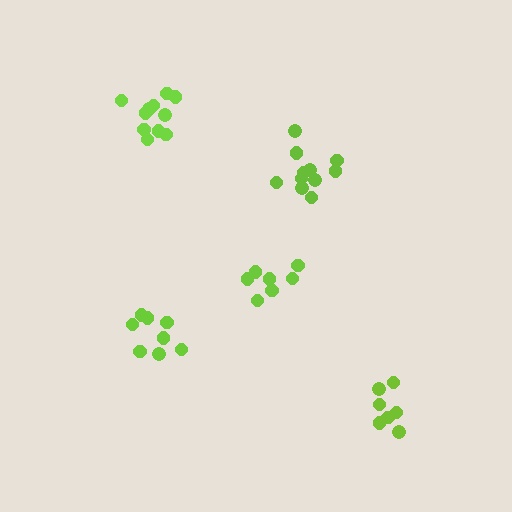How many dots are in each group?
Group 1: 7 dots, Group 2: 7 dots, Group 3: 11 dots, Group 4: 11 dots, Group 5: 8 dots (44 total).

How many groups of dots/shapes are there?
There are 5 groups.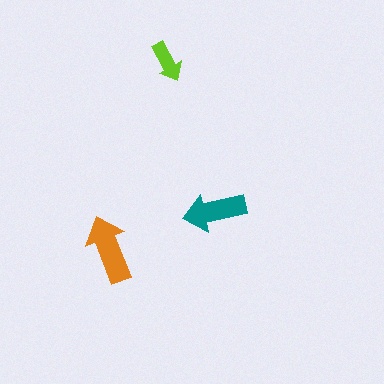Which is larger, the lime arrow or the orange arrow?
The orange one.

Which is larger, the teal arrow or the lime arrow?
The teal one.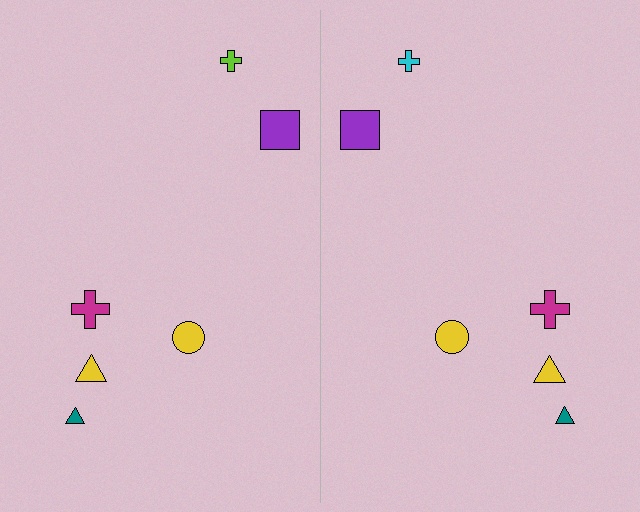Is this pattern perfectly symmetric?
No, the pattern is not perfectly symmetric. The cyan cross on the right side breaks the symmetry — its mirror counterpart is lime.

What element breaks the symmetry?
The cyan cross on the right side breaks the symmetry — its mirror counterpart is lime.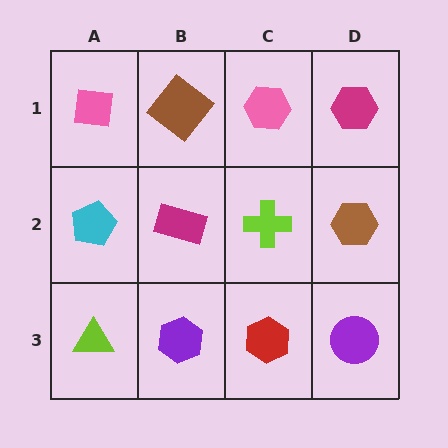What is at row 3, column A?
A lime triangle.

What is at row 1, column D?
A magenta hexagon.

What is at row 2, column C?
A lime cross.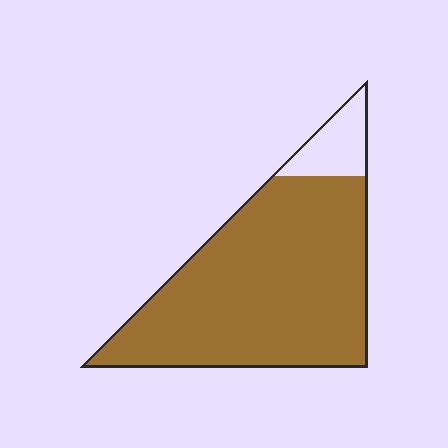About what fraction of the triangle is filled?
About nine tenths (9/10).